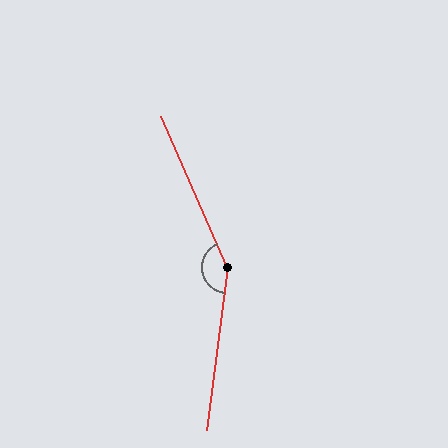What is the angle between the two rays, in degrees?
Approximately 149 degrees.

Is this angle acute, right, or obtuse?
It is obtuse.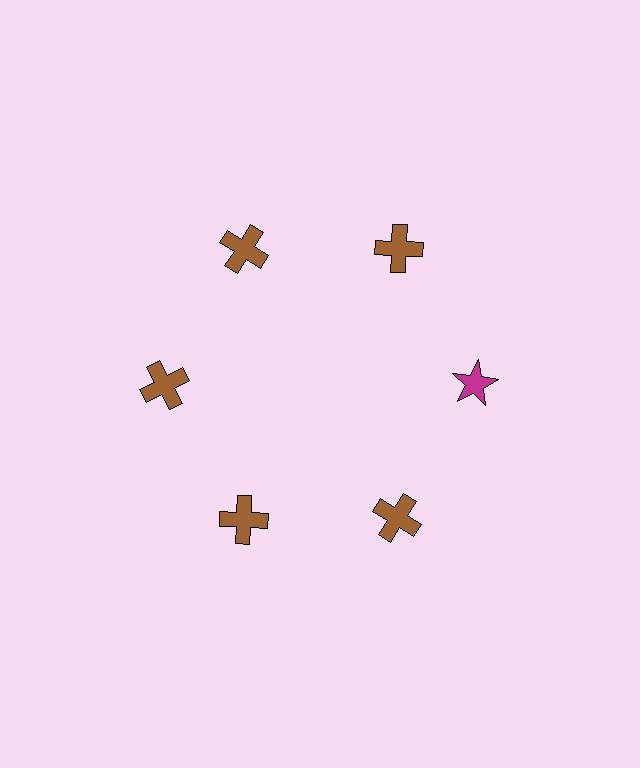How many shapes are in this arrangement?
There are 6 shapes arranged in a ring pattern.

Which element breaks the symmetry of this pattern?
The magenta star at roughly the 3 o'clock position breaks the symmetry. All other shapes are brown crosses.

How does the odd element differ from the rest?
It differs in both color (magenta instead of brown) and shape (star instead of cross).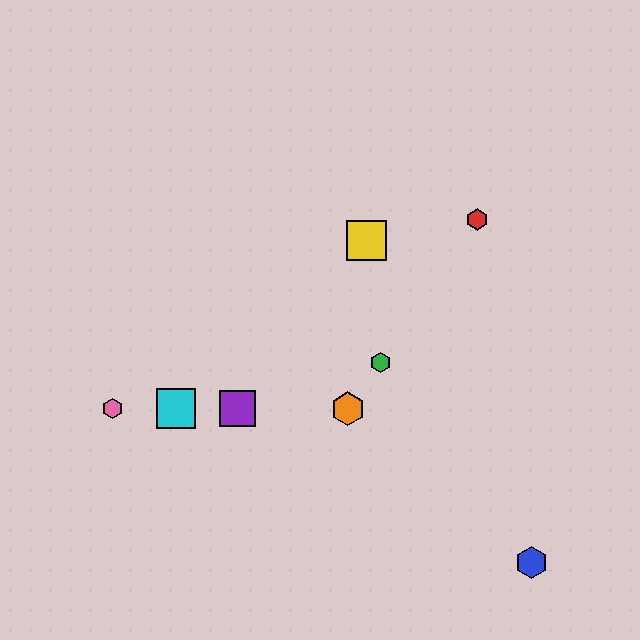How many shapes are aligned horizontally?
4 shapes (the purple square, the orange hexagon, the cyan square, the pink hexagon) are aligned horizontally.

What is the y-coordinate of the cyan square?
The cyan square is at y≈409.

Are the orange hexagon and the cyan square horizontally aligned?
Yes, both are at y≈409.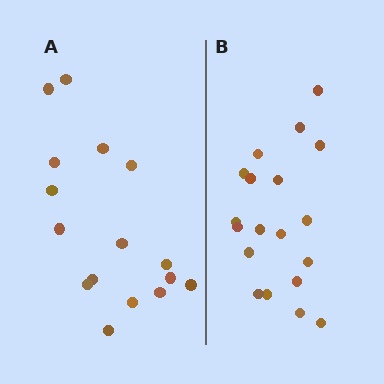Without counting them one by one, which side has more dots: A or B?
Region B (the right region) has more dots.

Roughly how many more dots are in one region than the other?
Region B has just a few more — roughly 2 or 3 more dots than region A.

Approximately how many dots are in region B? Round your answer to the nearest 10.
About 20 dots. (The exact count is 19, which rounds to 20.)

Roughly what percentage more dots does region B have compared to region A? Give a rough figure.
About 20% more.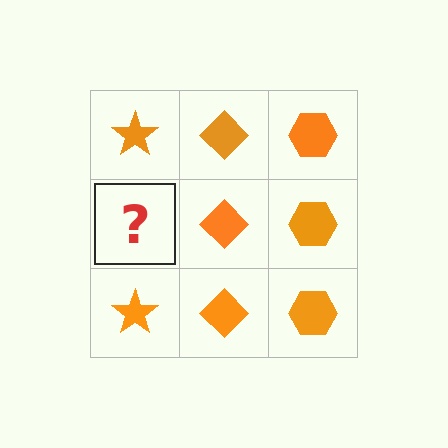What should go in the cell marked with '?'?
The missing cell should contain an orange star.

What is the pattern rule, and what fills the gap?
The rule is that each column has a consistent shape. The gap should be filled with an orange star.